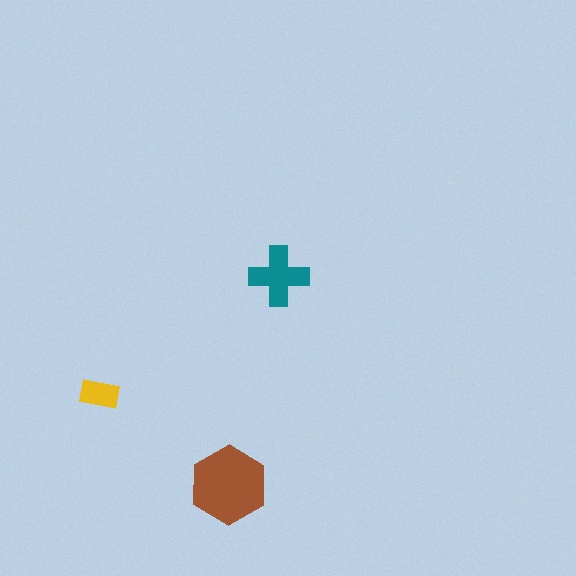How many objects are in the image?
There are 3 objects in the image.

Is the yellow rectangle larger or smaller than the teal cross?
Smaller.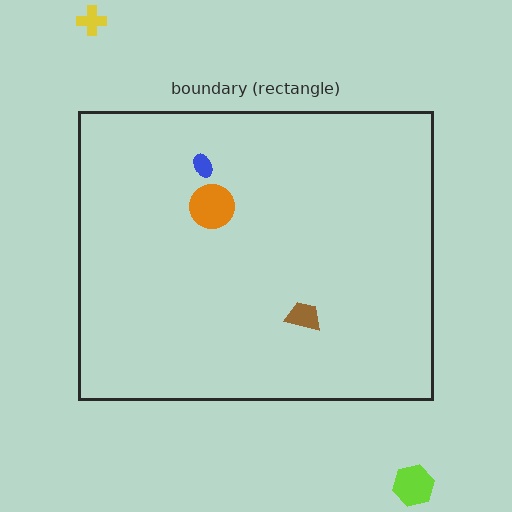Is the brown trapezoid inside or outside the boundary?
Inside.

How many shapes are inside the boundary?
3 inside, 2 outside.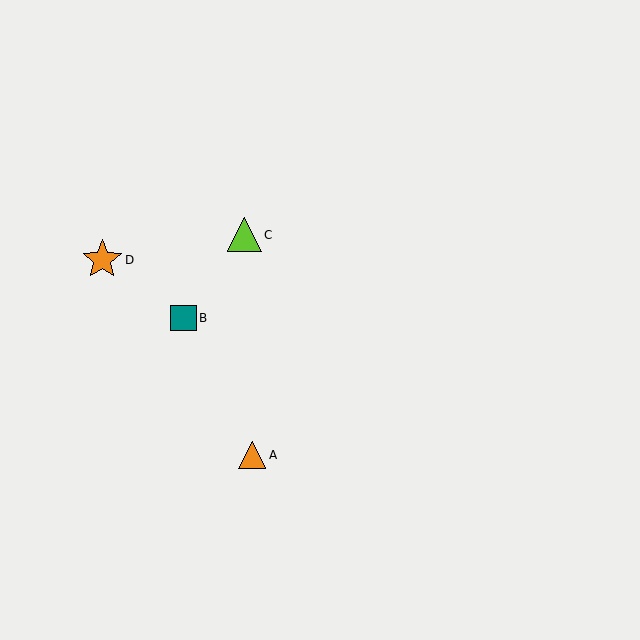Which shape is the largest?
The orange star (labeled D) is the largest.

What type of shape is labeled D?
Shape D is an orange star.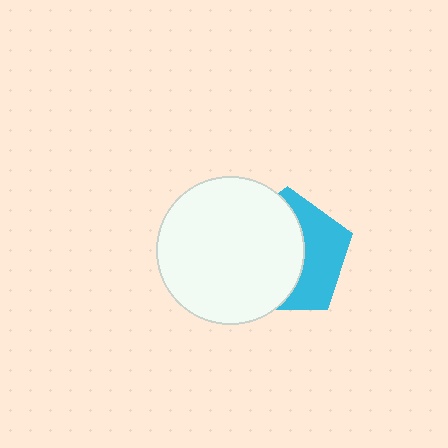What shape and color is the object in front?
The object in front is a white circle.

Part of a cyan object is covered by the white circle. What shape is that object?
It is a pentagon.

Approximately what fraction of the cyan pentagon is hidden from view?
Roughly 59% of the cyan pentagon is hidden behind the white circle.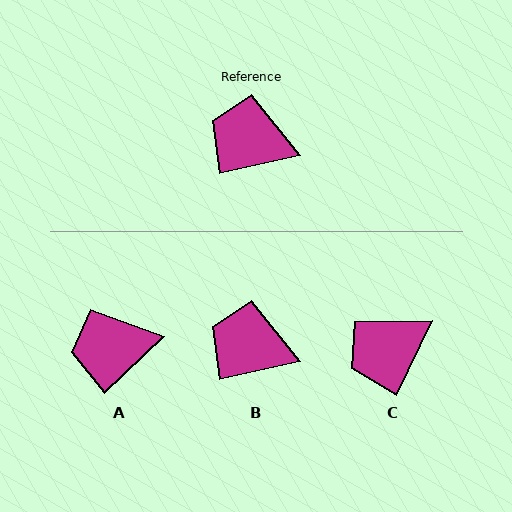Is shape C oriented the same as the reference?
No, it is off by about 52 degrees.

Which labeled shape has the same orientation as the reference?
B.